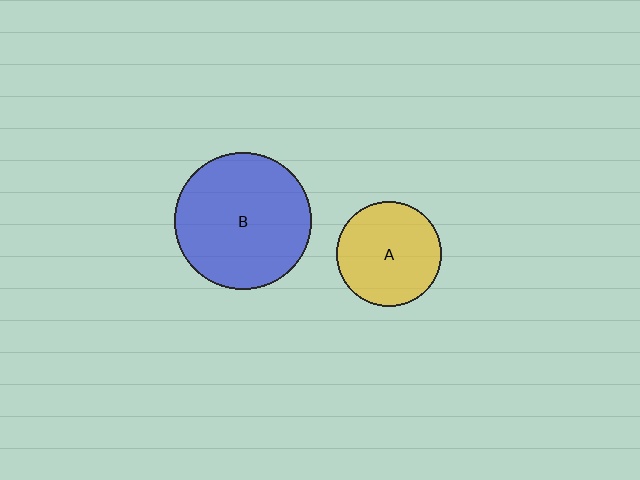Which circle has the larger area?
Circle B (blue).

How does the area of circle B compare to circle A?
Approximately 1.7 times.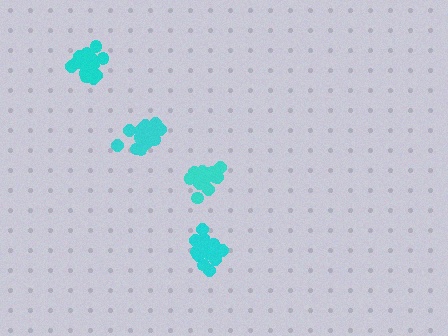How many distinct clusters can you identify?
There are 4 distinct clusters.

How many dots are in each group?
Group 1: 20 dots, Group 2: 16 dots, Group 3: 18 dots, Group 4: 17 dots (71 total).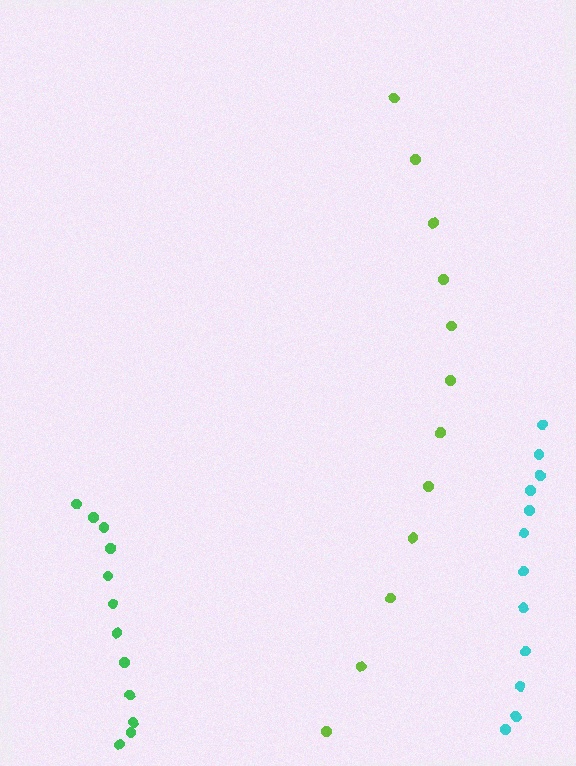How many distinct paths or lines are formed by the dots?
There are 3 distinct paths.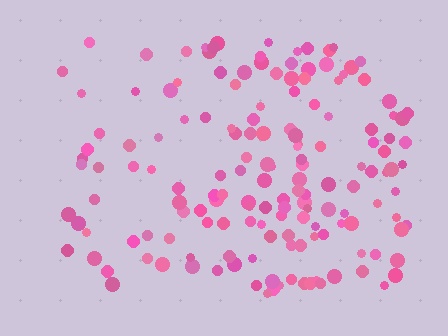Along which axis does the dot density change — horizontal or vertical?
Horizontal.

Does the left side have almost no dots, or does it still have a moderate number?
Still a moderate number, just noticeably fewer than the right.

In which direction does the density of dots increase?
From left to right, with the right side densest.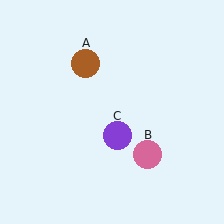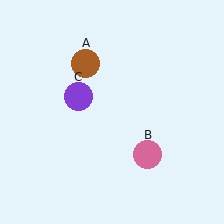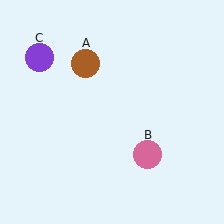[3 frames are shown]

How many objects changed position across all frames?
1 object changed position: purple circle (object C).